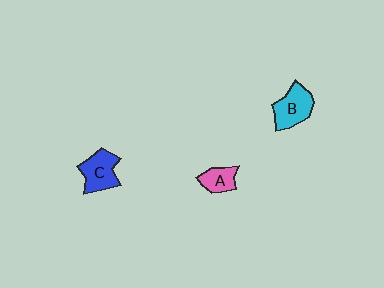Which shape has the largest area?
Shape B (cyan).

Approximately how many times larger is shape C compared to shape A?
Approximately 1.5 times.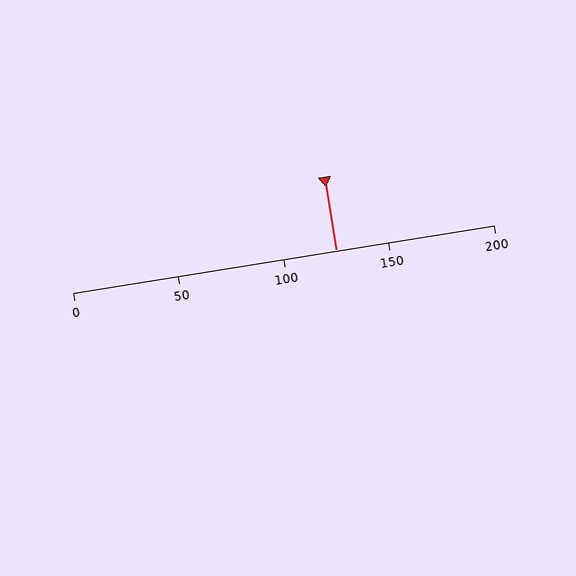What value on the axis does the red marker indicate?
The marker indicates approximately 125.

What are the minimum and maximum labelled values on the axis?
The axis runs from 0 to 200.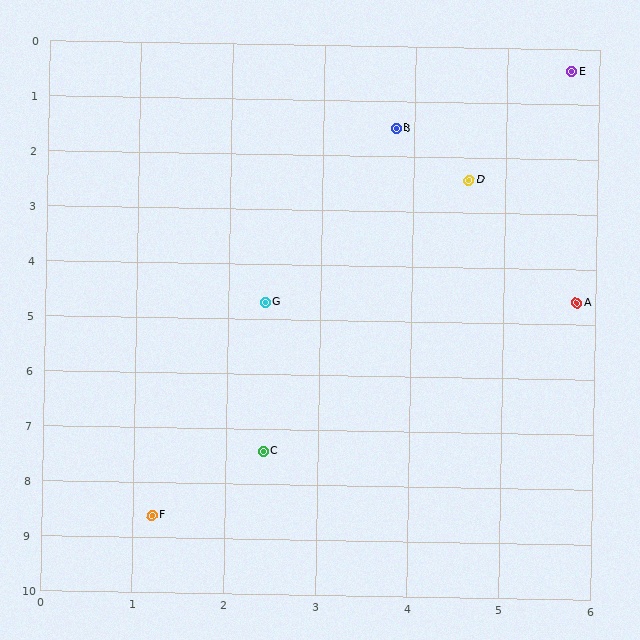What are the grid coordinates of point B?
Point B is at approximately (3.8, 1.5).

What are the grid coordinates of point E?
Point E is at approximately (5.7, 0.4).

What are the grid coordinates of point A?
Point A is at approximately (5.8, 4.6).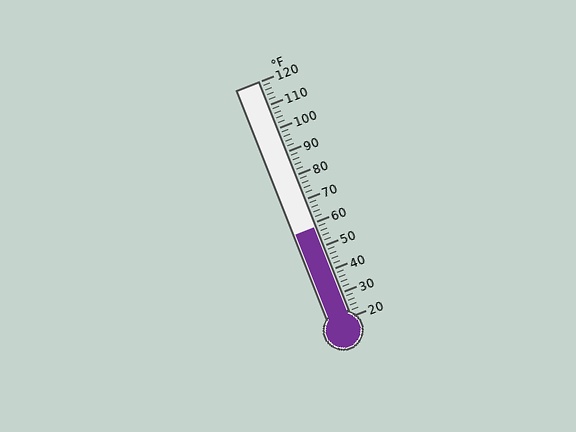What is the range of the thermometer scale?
The thermometer scale ranges from 20°F to 120°F.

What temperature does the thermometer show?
The thermometer shows approximately 58°F.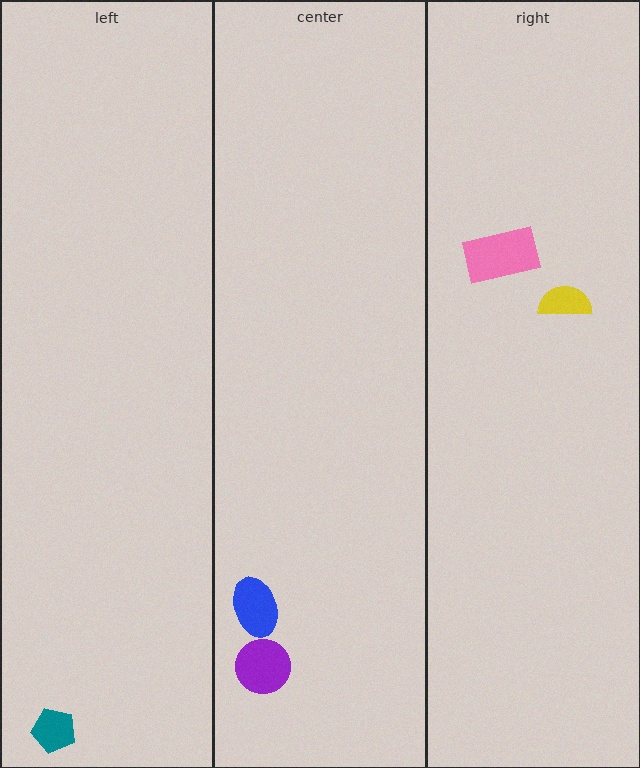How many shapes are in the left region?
1.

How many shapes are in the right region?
2.